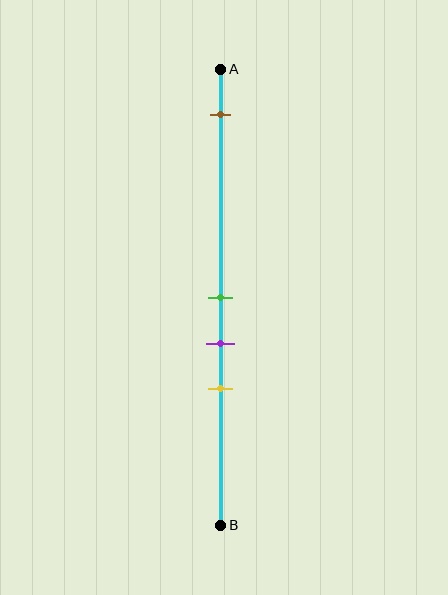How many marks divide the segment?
There are 4 marks dividing the segment.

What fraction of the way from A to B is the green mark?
The green mark is approximately 50% (0.5) of the way from A to B.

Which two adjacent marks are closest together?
The green and purple marks are the closest adjacent pair.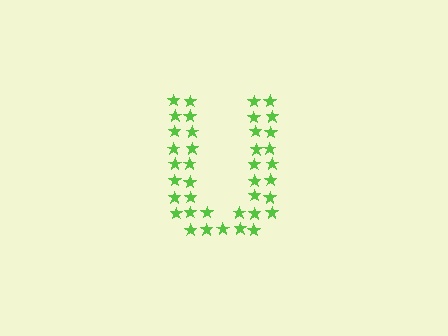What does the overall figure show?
The overall figure shows the letter U.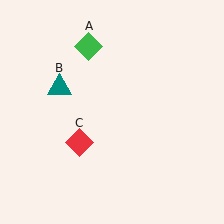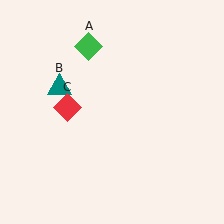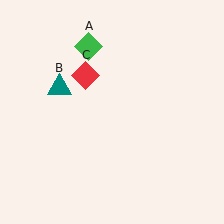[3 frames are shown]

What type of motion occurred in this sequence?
The red diamond (object C) rotated clockwise around the center of the scene.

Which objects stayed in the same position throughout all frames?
Green diamond (object A) and teal triangle (object B) remained stationary.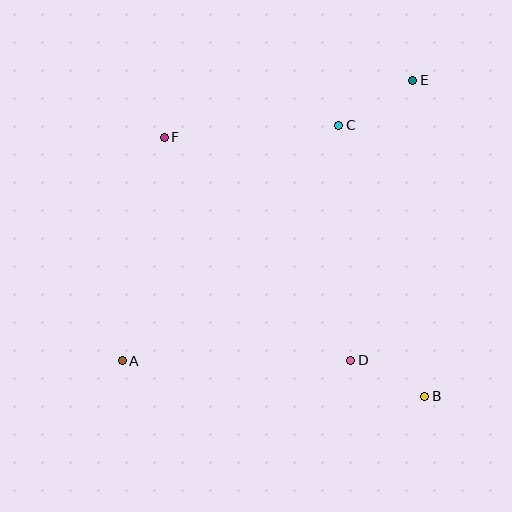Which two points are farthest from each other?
Points A and E are farthest from each other.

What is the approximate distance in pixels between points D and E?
The distance between D and E is approximately 287 pixels.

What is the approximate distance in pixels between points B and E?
The distance between B and E is approximately 316 pixels.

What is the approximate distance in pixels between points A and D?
The distance between A and D is approximately 229 pixels.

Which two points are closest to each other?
Points B and D are closest to each other.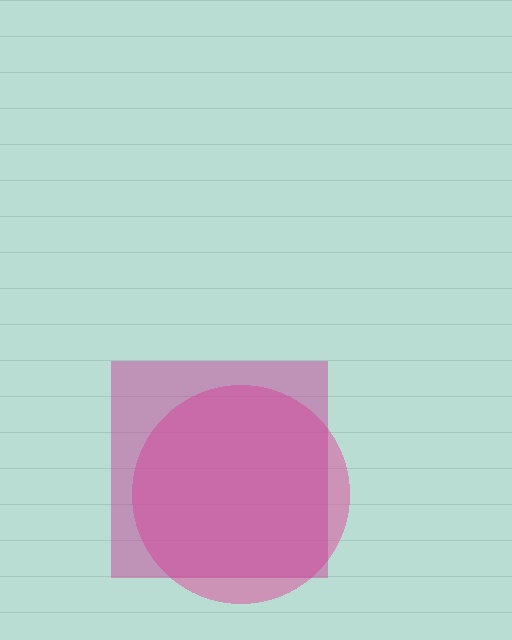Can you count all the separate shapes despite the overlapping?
Yes, there are 2 separate shapes.